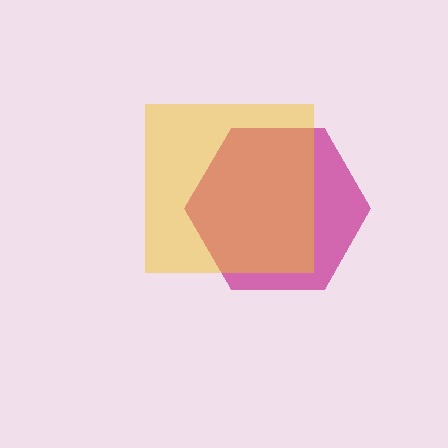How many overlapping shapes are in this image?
There are 2 overlapping shapes in the image.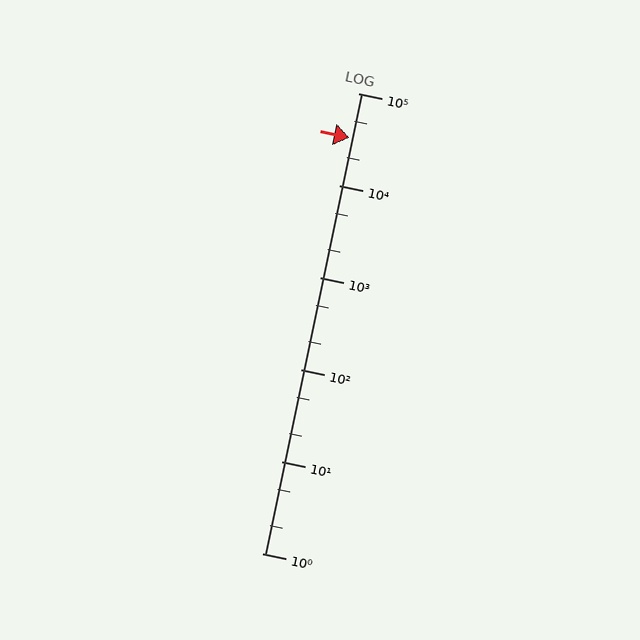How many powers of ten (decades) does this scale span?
The scale spans 5 decades, from 1 to 100000.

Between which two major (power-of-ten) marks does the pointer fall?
The pointer is between 10000 and 100000.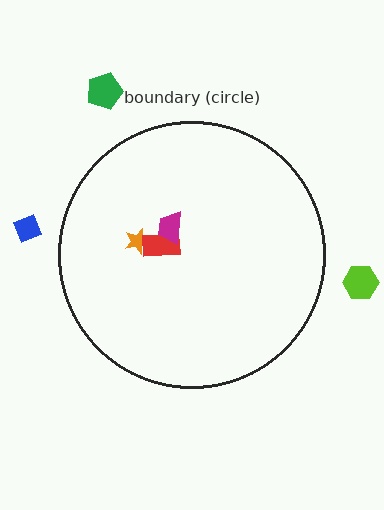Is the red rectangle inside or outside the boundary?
Inside.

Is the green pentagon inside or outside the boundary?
Outside.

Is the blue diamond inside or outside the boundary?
Outside.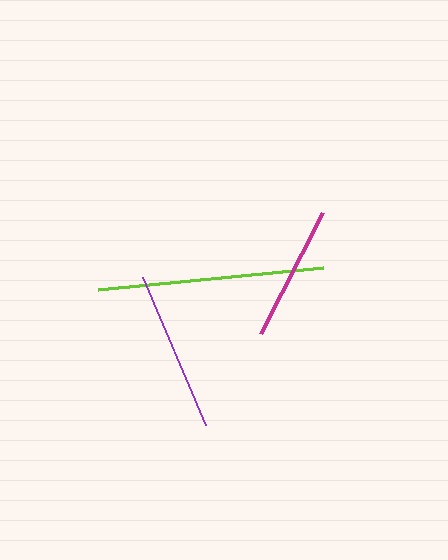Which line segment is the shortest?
The magenta line is the shortest at approximately 136 pixels.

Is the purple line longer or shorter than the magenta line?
The purple line is longer than the magenta line.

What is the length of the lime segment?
The lime segment is approximately 226 pixels long.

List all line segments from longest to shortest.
From longest to shortest: lime, purple, magenta.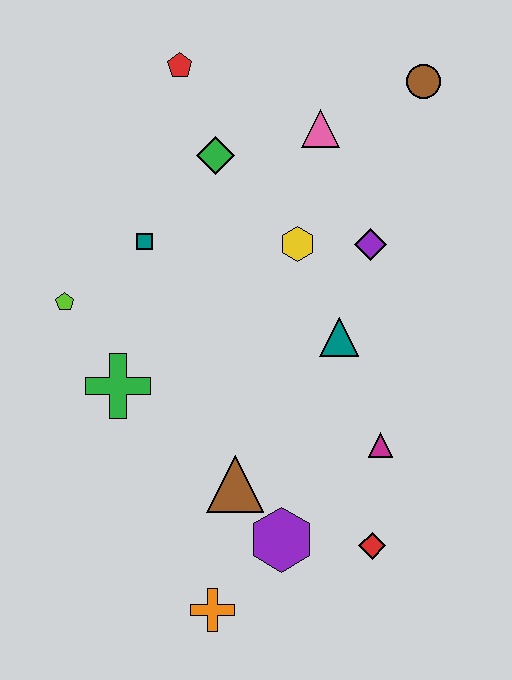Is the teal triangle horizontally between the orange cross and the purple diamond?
Yes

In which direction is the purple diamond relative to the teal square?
The purple diamond is to the right of the teal square.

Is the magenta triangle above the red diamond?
Yes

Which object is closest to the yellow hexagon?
The purple diamond is closest to the yellow hexagon.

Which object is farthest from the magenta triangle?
The red pentagon is farthest from the magenta triangle.